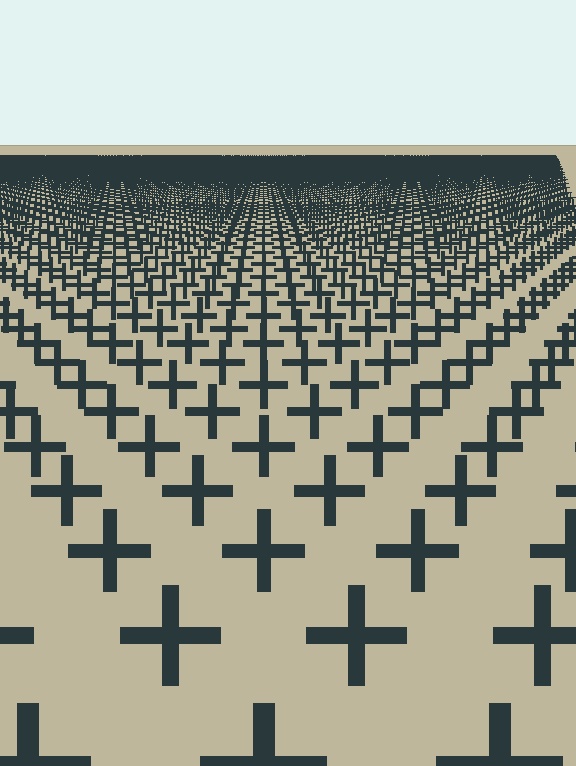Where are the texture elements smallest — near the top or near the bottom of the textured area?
Near the top.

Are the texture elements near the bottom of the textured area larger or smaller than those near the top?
Larger. Near the bottom, elements are closer to the viewer and appear at a bigger on-screen size.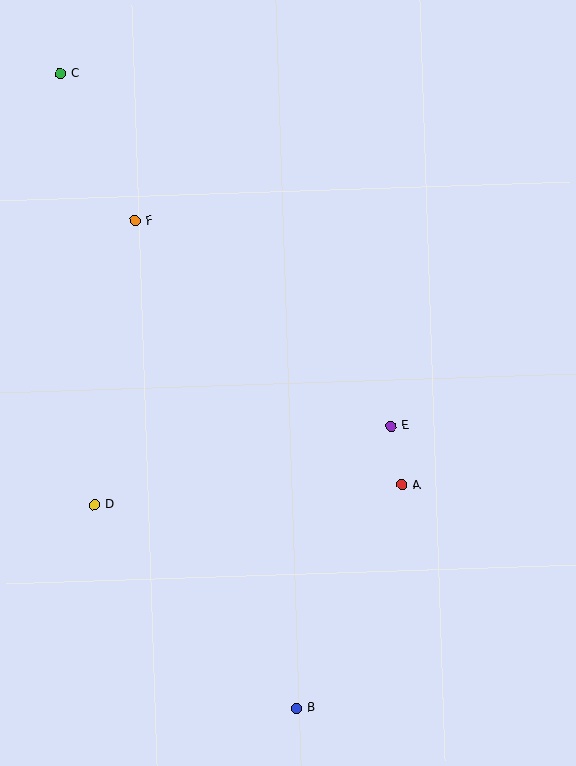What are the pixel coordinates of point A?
Point A is at (402, 485).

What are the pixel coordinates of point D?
Point D is at (95, 504).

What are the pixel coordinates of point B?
Point B is at (297, 708).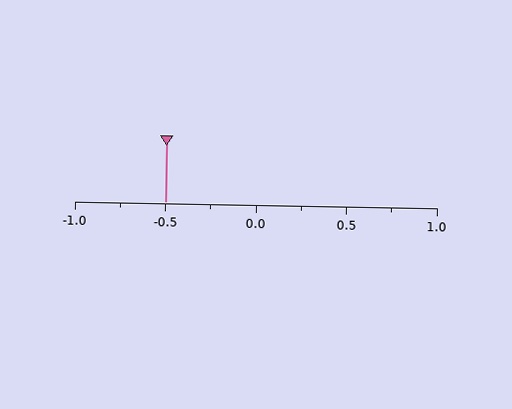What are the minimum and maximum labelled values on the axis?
The axis runs from -1.0 to 1.0.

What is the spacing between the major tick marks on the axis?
The major ticks are spaced 0.5 apart.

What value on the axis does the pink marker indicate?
The marker indicates approximately -0.5.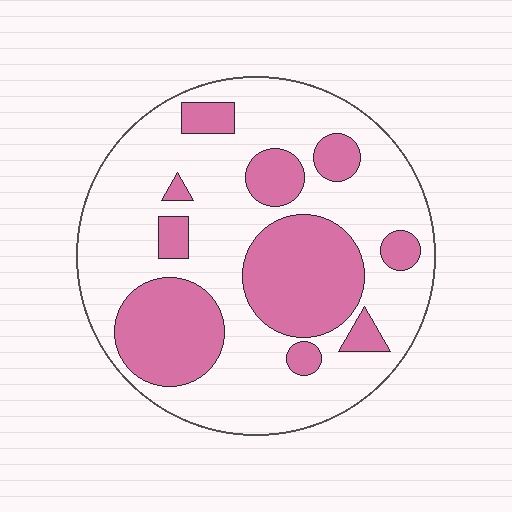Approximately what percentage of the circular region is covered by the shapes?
Approximately 35%.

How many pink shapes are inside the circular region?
10.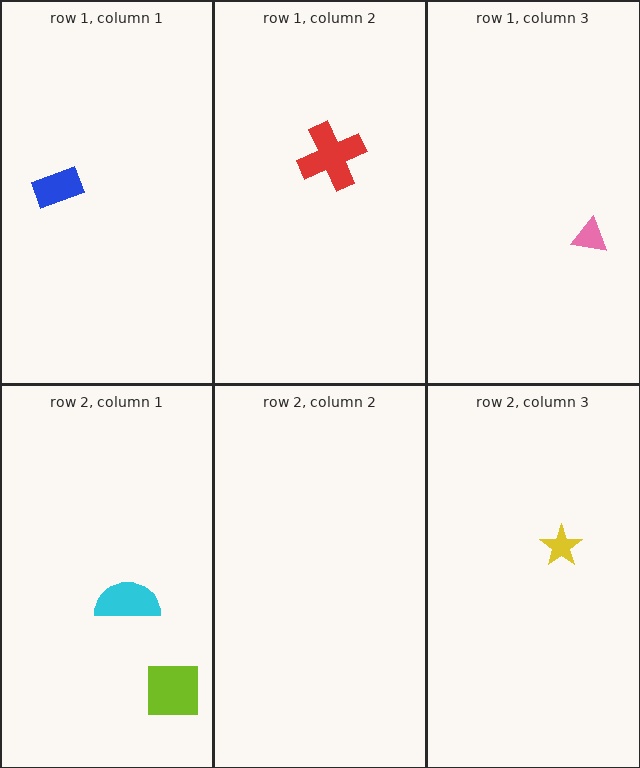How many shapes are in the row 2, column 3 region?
1.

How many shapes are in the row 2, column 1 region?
2.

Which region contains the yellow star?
The row 2, column 3 region.